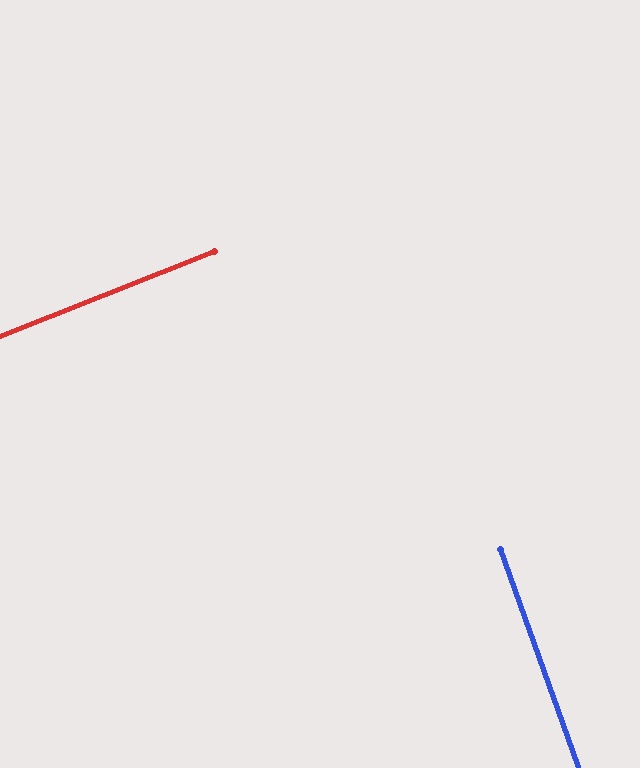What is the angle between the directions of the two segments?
Approximately 88 degrees.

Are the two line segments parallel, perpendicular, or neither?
Perpendicular — they meet at approximately 88°.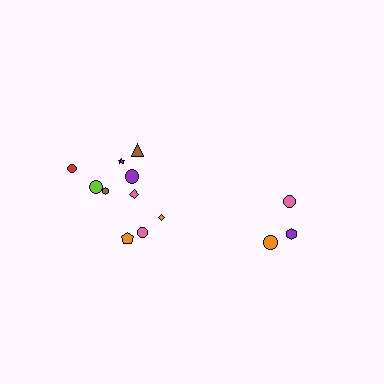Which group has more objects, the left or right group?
The left group.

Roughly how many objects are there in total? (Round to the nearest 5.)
Roughly 15 objects in total.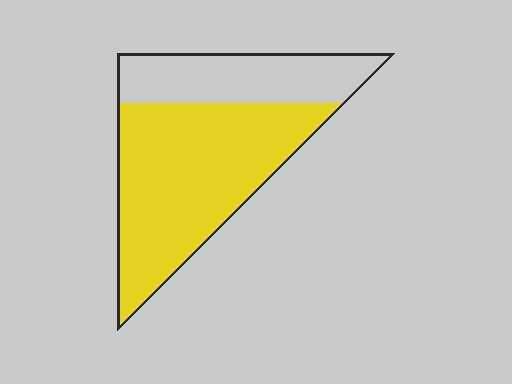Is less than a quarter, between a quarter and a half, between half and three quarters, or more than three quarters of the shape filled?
Between half and three quarters.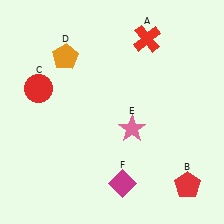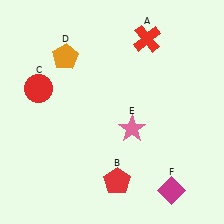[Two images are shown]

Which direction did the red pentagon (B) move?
The red pentagon (B) moved left.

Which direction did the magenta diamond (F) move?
The magenta diamond (F) moved right.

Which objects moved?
The objects that moved are: the red pentagon (B), the magenta diamond (F).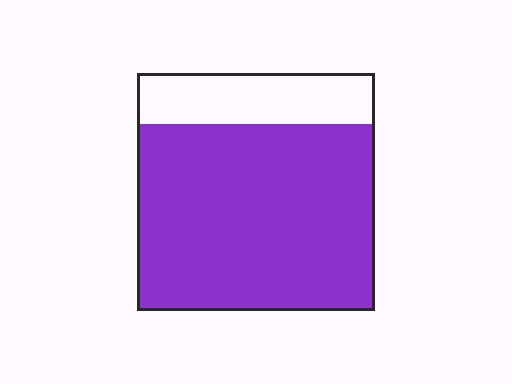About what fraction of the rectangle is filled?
About four fifths (4/5).